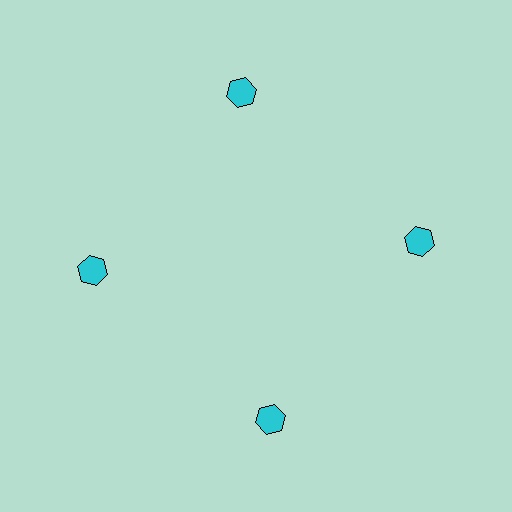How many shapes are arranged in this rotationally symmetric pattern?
There are 4 shapes, arranged in 4 groups of 1.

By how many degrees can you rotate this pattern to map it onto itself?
The pattern maps onto itself every 90 degrees of rotation.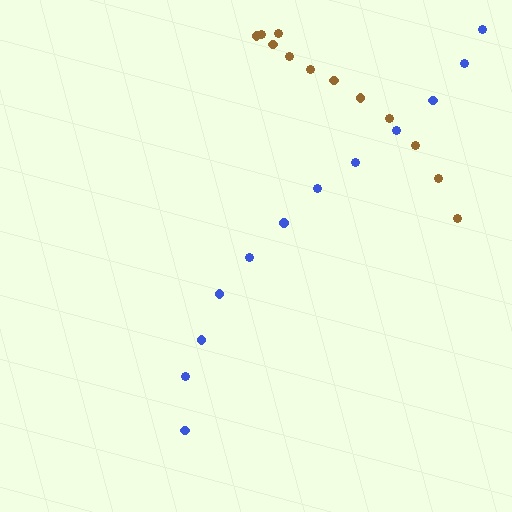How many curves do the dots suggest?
There are 2 distinct paths.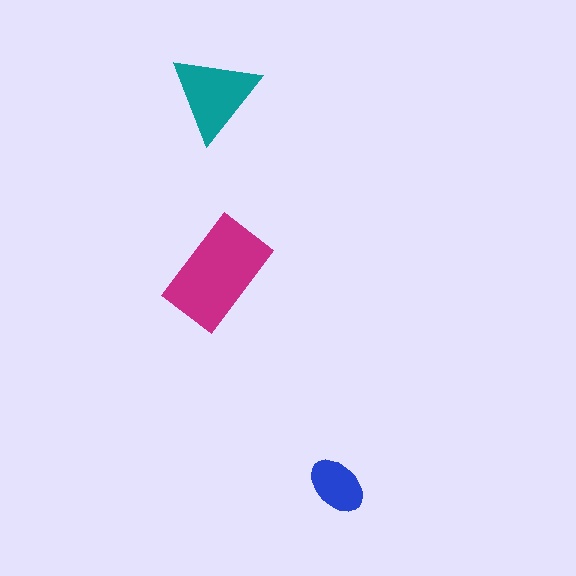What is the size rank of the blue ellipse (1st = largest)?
3rd.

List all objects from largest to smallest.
The magenta rectangle, the teal triangle, the blue ellipse.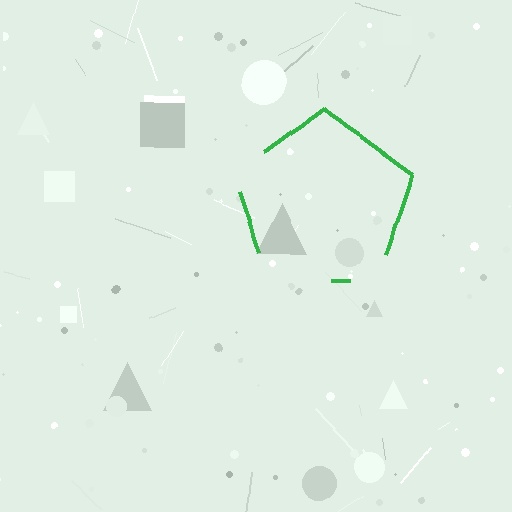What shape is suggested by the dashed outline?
The dashed outline suggests a pentagon.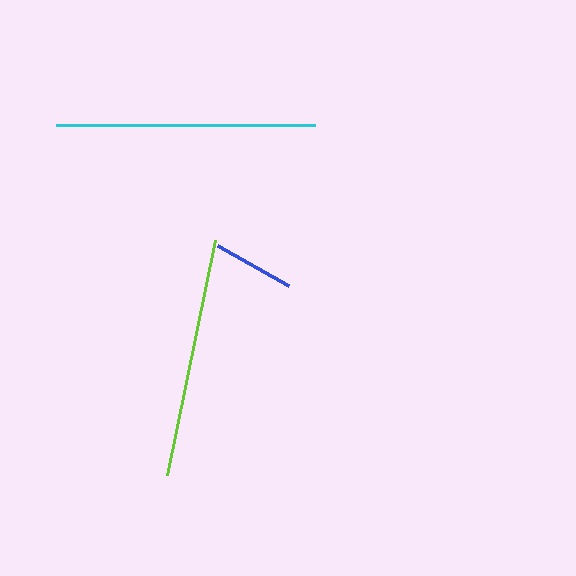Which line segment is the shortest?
The blue line is the shortest at approximately 82 pixels.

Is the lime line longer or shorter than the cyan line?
The cyan line is longer than the lime line.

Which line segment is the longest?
The cyan line is the longest at approximately 258 pixels.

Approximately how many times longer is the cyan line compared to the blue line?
The cyan line is approximately 3.2 times the length of the blue line.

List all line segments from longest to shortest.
From longest to shortest: cyan, lime, blue.